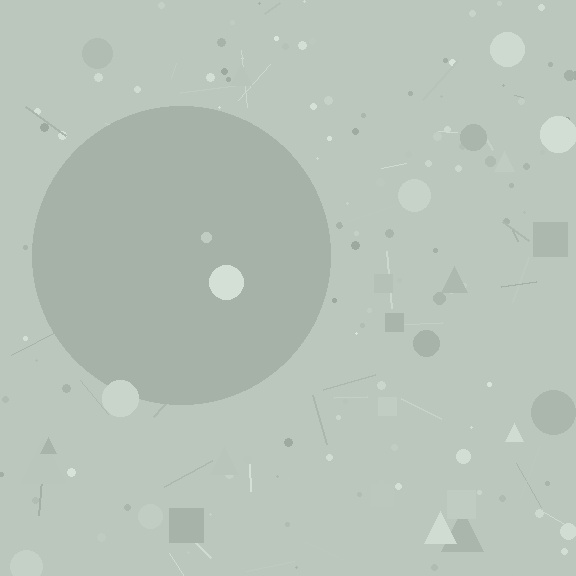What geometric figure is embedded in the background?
A circle is embedded in the background.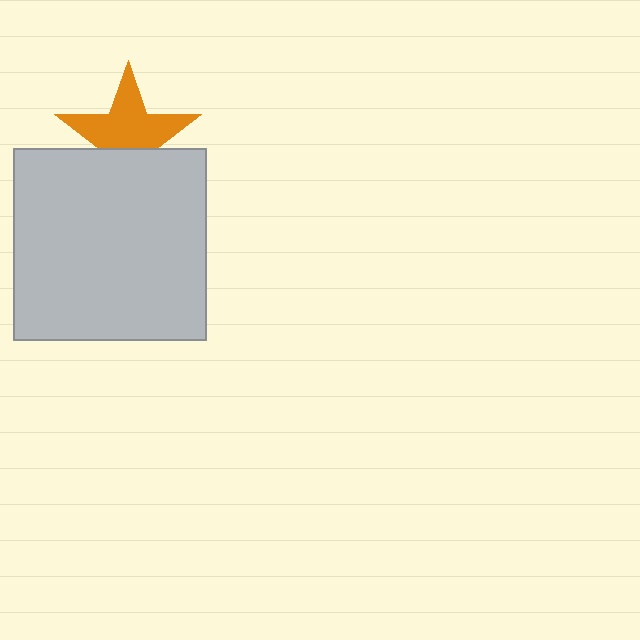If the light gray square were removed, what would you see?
You would see the complete orange star.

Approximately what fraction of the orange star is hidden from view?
Roughly 36% of the orange star is hidden behind the light gray square.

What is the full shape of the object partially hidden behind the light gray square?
The partially hidden object is an orange star.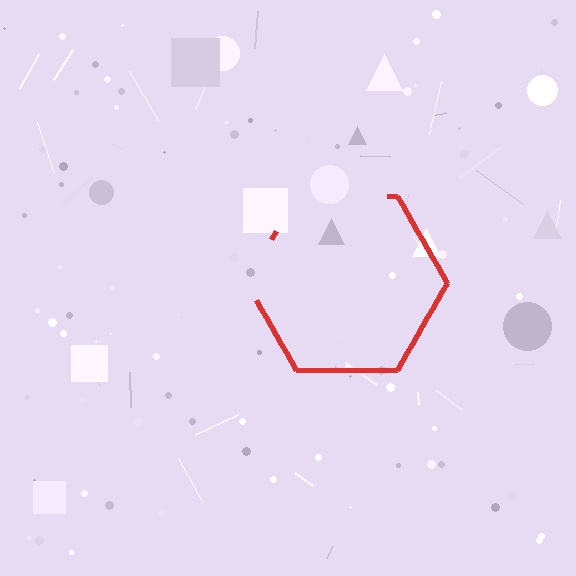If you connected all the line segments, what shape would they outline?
They would outline a hexagon.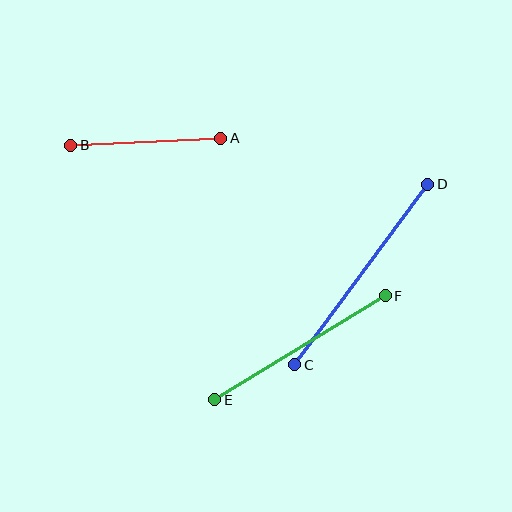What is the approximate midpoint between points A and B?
The midpoint is at approximately (146, 142) pixels.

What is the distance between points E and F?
The distance is approximately 200 pixels.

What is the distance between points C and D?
The distance is approximately 224 pixels.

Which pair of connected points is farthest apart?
Points C and D are farthest apart.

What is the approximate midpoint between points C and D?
The midpoint is at approximately (361, 275) pixels.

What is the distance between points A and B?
The distance is approximately 150 pixels.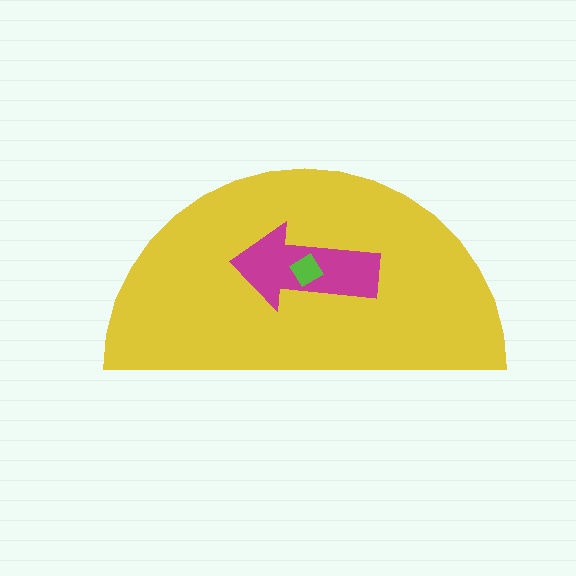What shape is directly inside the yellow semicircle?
The magenta arrow.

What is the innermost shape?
The lime diamond.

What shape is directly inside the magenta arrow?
The lime diamond.